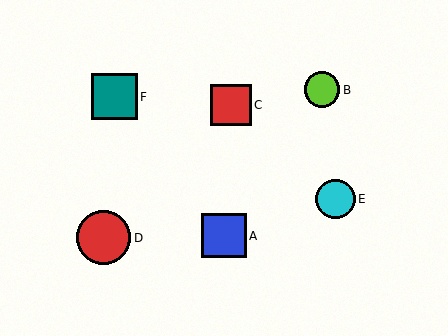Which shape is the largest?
The red circle (labeled D) is the largest.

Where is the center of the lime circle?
The center of the lime circle is at (322, 90).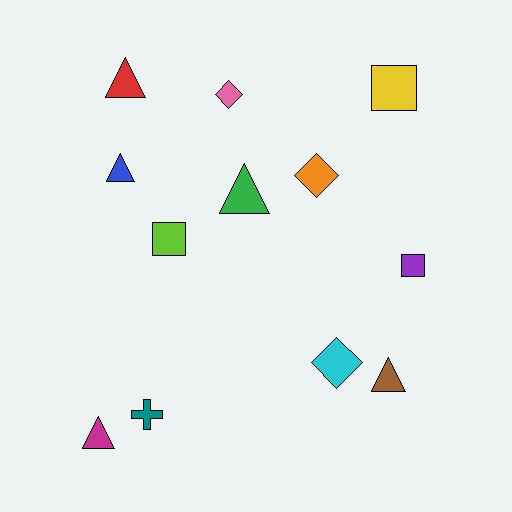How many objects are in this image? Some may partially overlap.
There are 12 objects.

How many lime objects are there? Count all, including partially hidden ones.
There is 1 lime object.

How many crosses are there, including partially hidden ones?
There is 1 cross.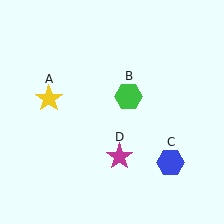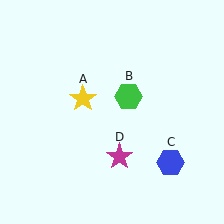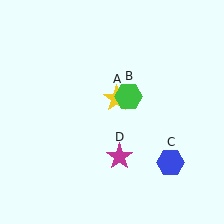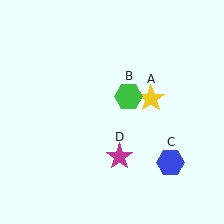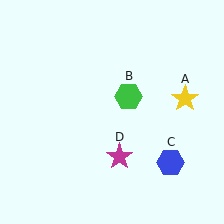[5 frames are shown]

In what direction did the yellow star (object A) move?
The yellow star (object A) moved right.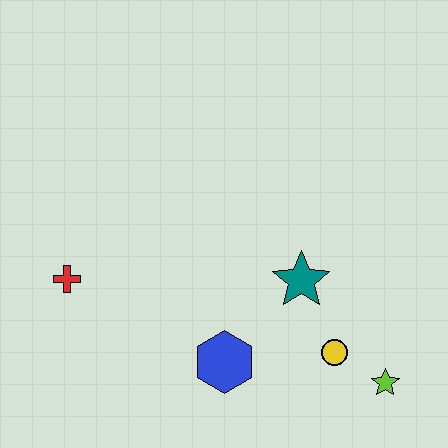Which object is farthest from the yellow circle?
The red cross is farthest from the yellow circle.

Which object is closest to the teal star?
The yellow circle is closest to the teal star.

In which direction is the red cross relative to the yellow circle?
The red cross is to the left of the yellow circle.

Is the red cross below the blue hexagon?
No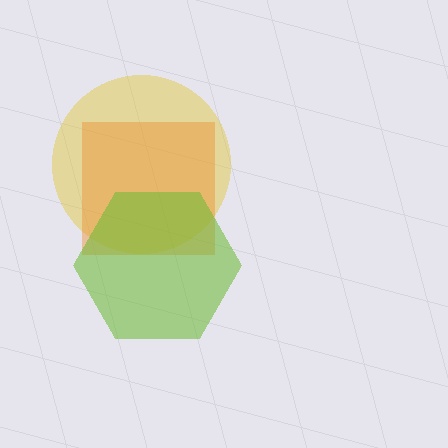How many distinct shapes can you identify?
There are 3 distinct shapes: a yellow circle, an orange square, a lime hexagon.